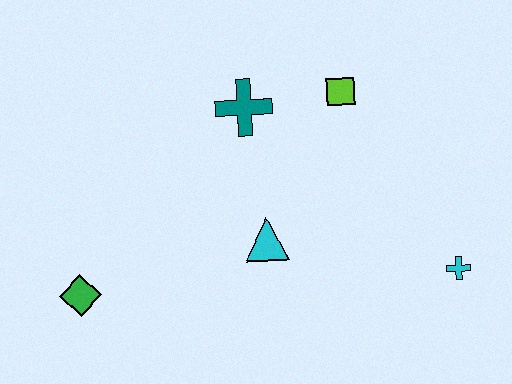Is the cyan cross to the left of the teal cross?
No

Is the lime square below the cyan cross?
No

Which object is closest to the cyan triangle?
The teal cross is closest to the cyan triangle.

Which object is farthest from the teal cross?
The cyan cross is farthest from the teal cross.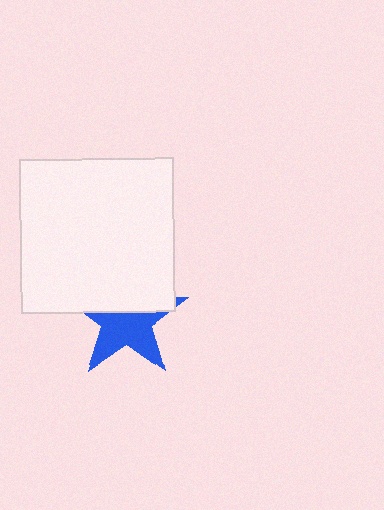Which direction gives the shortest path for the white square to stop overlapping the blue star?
Moving up gives the shortest separation.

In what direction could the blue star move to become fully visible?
The blue star could move down. That would shift it out from behind the white square entirely.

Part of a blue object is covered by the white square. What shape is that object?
It is a star.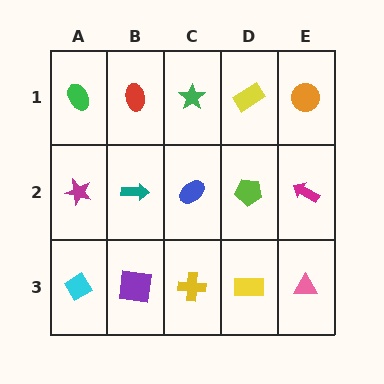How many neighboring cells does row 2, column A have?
3.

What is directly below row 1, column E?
A magenta arrow.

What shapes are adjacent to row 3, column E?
A magenta arrow (row 2, column E), a yellow rectangle (row 3, column D).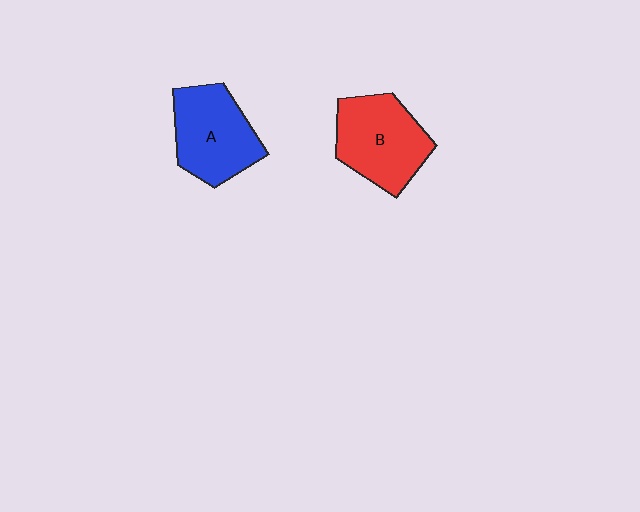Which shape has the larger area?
Shape B (red).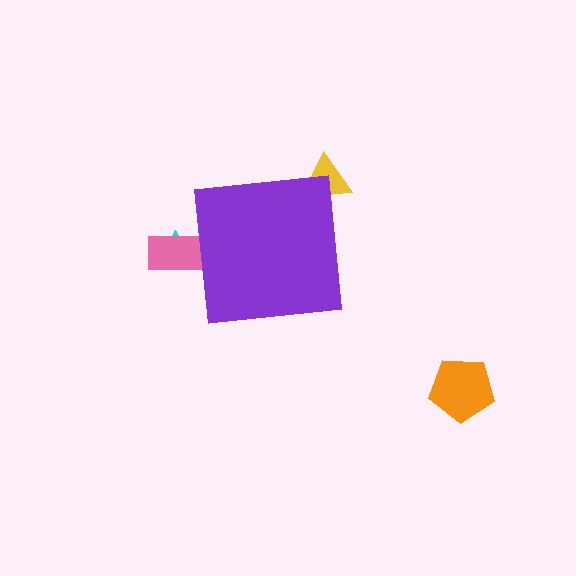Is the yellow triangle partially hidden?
Yes, the yellow triangle is partially hidden behind the purple square.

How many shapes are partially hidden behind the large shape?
3 shapes are partially hidden.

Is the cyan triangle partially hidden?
Yes, the cyan triangle is partially hidden behind the purple square.